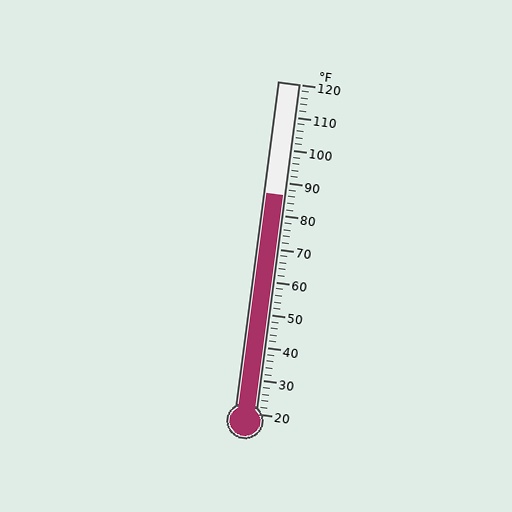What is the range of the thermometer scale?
The thermometer scale ranges from 20°F to 120°F.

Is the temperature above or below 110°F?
The temperature is below 110°F.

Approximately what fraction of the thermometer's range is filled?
The thermometer is filled to approximately 65% of its range.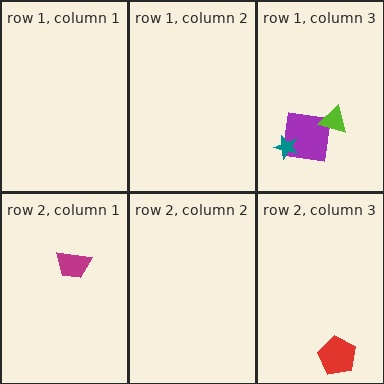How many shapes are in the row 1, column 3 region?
3.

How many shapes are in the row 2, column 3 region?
1.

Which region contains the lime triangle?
The row 1, column 3 region.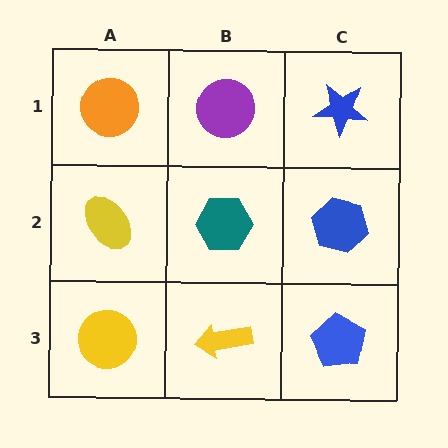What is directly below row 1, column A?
A yellow ellipse.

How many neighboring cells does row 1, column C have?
2.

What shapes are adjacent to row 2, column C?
A blue star (row 1, column C), a blue pentagon (row 3, column C), a teal hexagon (row 2, column B).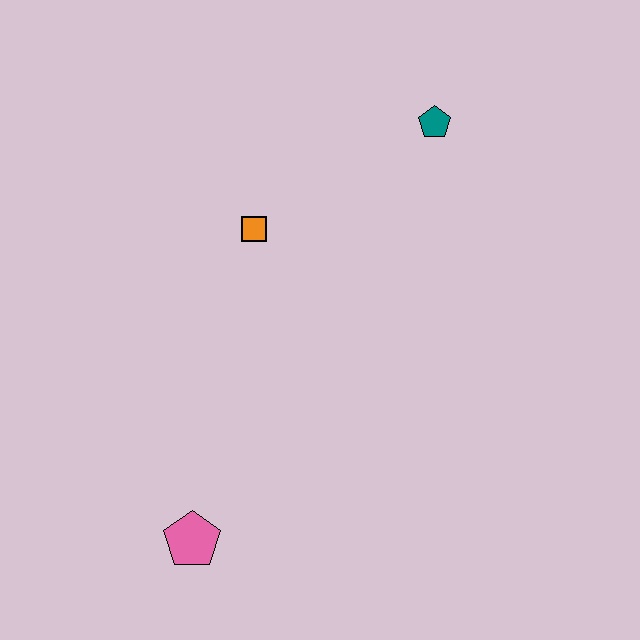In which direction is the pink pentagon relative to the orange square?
The pink pentagon is below the orange square.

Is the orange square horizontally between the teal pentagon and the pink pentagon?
Yes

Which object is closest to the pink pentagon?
The orange square is closest to the pink pentagon.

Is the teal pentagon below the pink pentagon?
No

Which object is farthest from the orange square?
The pink pentagon is farthest from the orange square.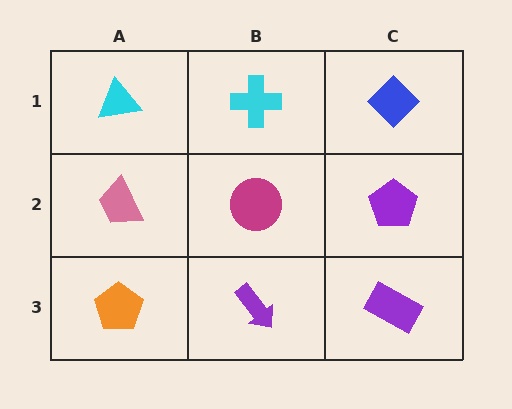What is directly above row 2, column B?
A cyan cross.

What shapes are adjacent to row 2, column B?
A cyan cross (row 1, column B), a purple arrow (row 3, column B), a pink trapezoid (row 2, column A), a purple pentagon (row 2, column C).